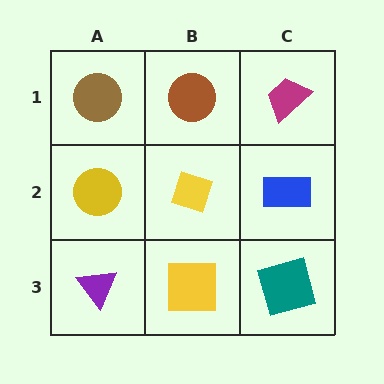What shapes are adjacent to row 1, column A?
A yellow circle (row 2, column A), a brown circle (row 1, column B).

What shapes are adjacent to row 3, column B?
A yellow diamond (row 2, column B), a purple triangle (row 3, column A), a teal square (row 3, column C).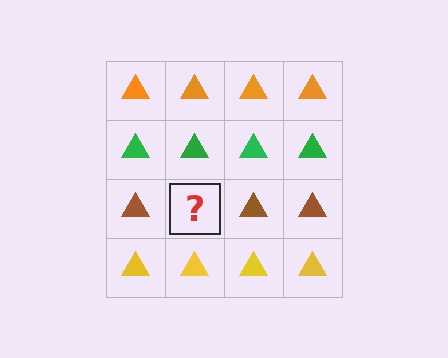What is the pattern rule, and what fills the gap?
The rule is that each row has a consistent color. The gap should be filled with a brown triangle.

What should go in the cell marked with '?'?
The missing cell should contain a brown triangle.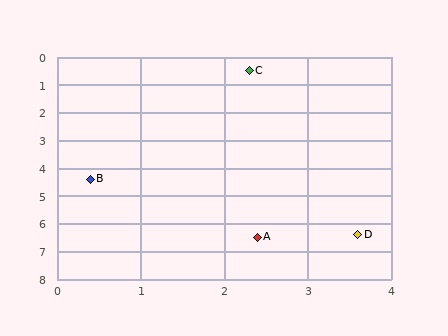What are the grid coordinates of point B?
Point B is at approximately (0.4, 4.4).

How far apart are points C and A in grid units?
Points C and A are about 6.0 grid units apart.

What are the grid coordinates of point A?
Point A is at approximately (2.4, 6.5).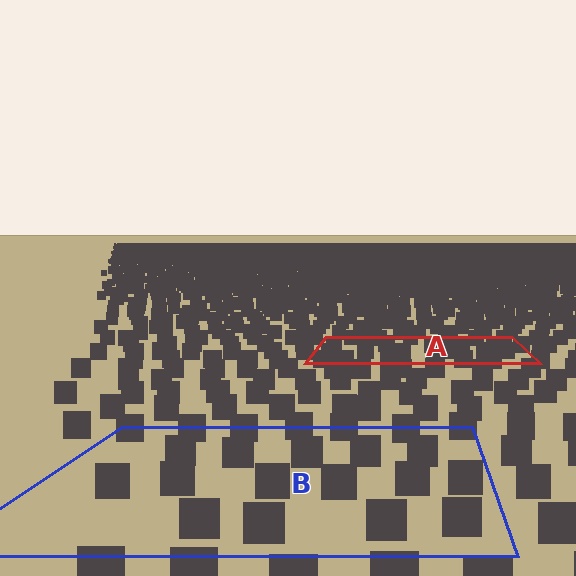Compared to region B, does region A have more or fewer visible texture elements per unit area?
Region A has more texture elements per unit area — they are packed more densely because it is farther away.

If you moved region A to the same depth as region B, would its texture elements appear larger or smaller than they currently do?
They would appear larger. At a closer depth, the same texture elements are projected at a bigger on-screen size.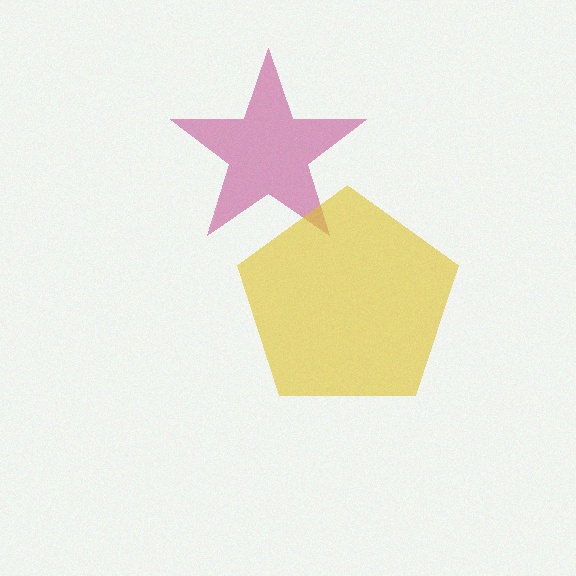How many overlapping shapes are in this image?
There are 2 overlapping shapes in the image.